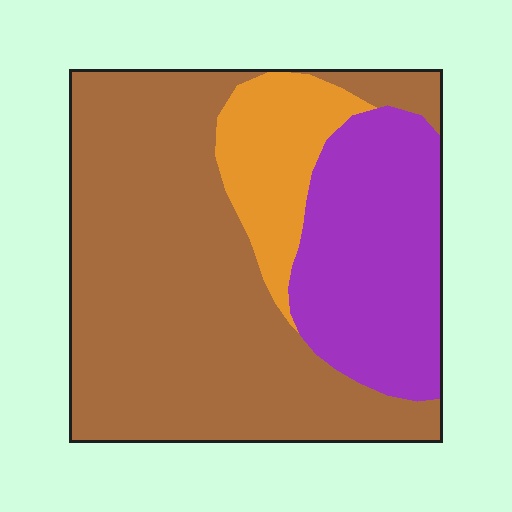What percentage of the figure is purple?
Purple covers roughly 25% of the figure.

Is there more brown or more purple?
Brown.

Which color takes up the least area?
Orange, at roughly 15%.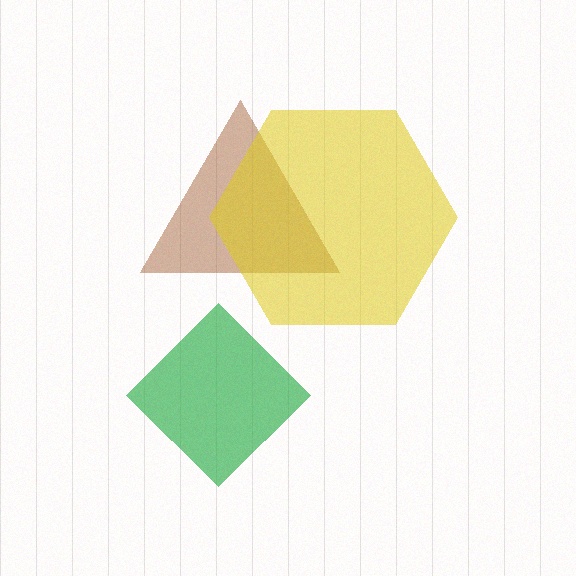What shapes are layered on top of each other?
The layered shapes are: a brown triangle, a yellow hexagon, a green diamond.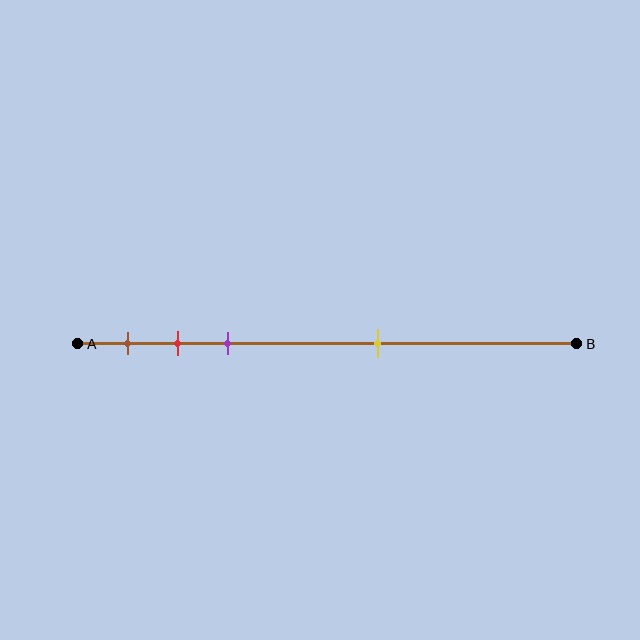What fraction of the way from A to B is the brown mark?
The brown mark is approximately 10% (0.1) of the way from A to B.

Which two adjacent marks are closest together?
The red and purple marks are the closest adjacent pair.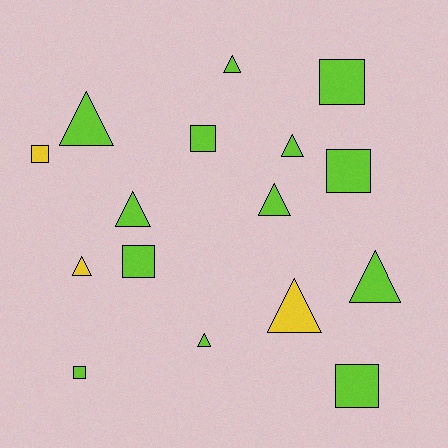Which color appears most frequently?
Lime, with 13 objects.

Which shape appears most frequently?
Triangle, with 9 objects.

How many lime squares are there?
There are 6 lime squares.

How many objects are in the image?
There are 16 objects.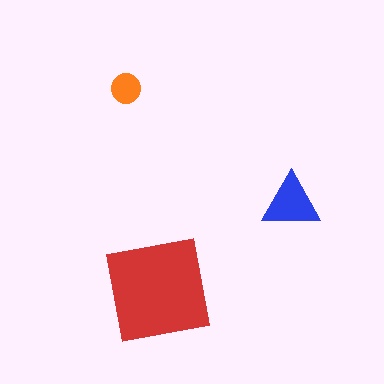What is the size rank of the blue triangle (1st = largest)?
2nd.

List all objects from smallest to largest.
The orange circle, the blue triangle, the red square.